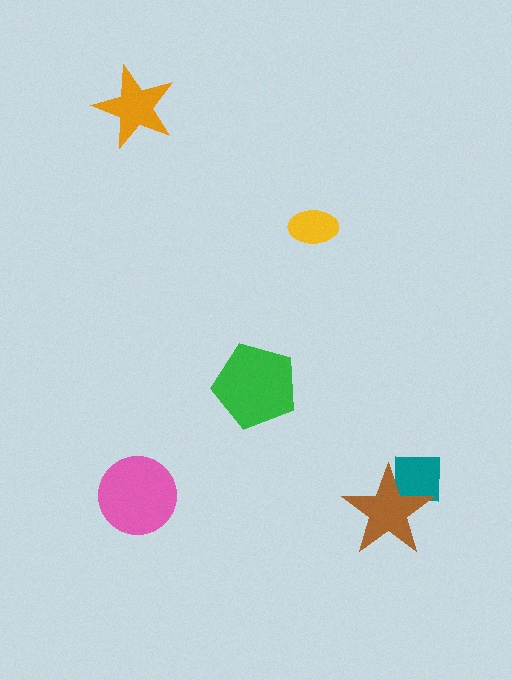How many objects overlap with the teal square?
1 object overlaps with the teal square.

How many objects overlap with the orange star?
0 objects overlap with the orange star.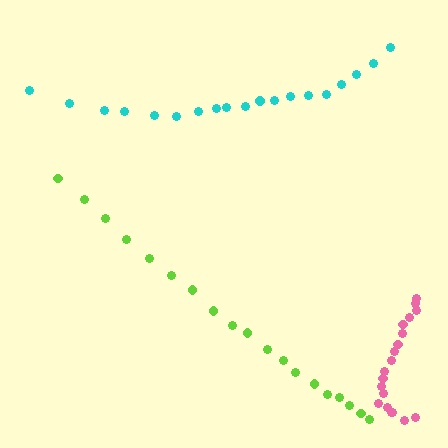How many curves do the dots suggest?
There are 3 distinct paths.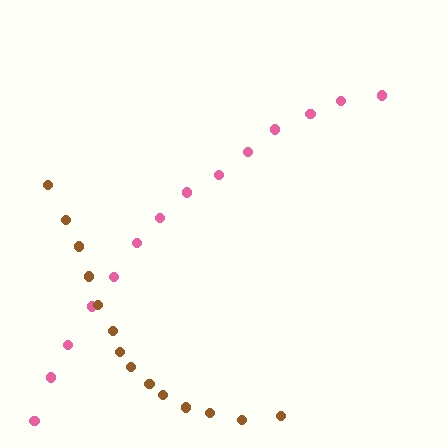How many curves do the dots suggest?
There are 2 distinct paths.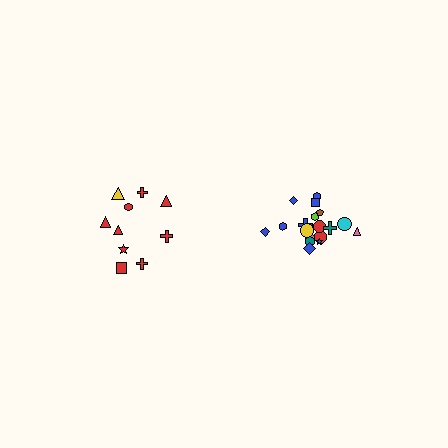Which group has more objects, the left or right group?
The right group.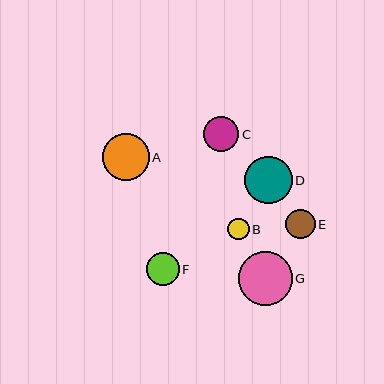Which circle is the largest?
Circle G is the largest with a size of approximately 54 pixels.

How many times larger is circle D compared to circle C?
Circle D is approximately 1.3 times the size of circle C.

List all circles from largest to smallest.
From largest to smallest: G, D, A, C, F, E, B.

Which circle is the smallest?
Circle B is the smallest with a size of approximately 21 pixels.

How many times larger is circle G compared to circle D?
Circle G is approximately 1.1 times the size of circle D.